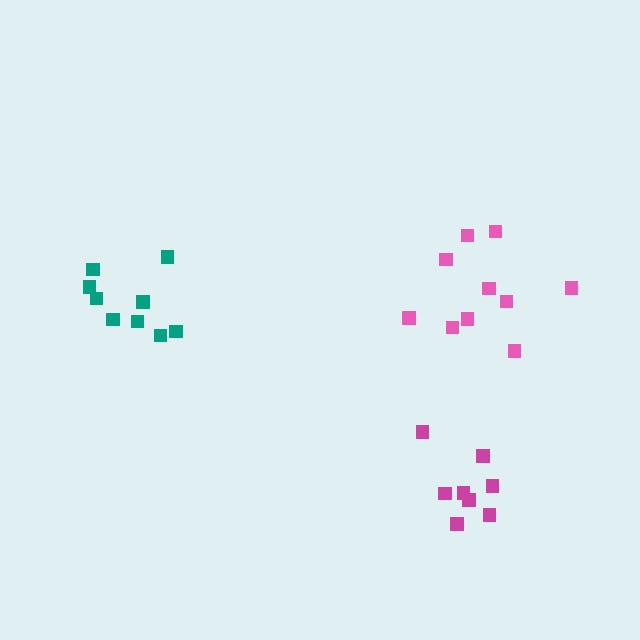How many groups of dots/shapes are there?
There are 3 groups.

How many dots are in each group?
Group 1: 10 dots, Group 2: 8 dots, Group 3: 9 dots (27 total).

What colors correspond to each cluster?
The clusters are colored: pink, magenta, teal.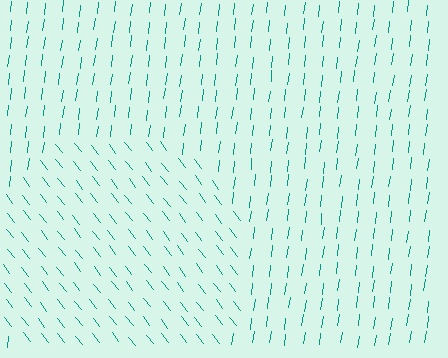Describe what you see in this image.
The image is filled with small teal line segments. A circle region in the image has lines oriented differently from the surrounding lines, creating a visible texture boundary.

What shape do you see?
I see a circle.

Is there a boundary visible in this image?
Yes, there is a texture boundary formed by a change in line orientation.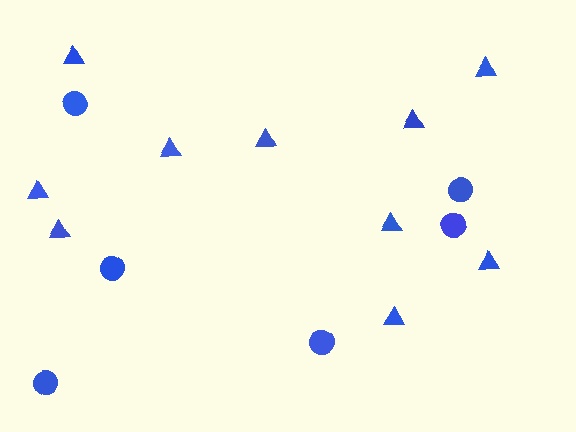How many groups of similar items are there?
There are 2 groups: one group of triangles (10) and one group of circles (6).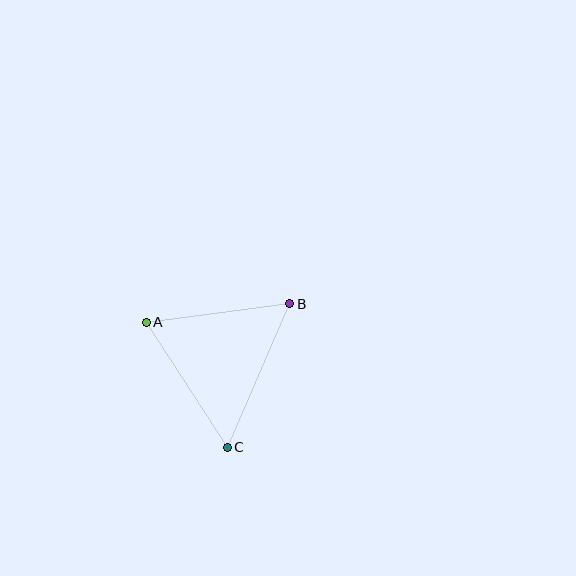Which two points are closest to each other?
Points A and B are closest to each other.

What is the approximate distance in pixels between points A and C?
The distance between A and C is approximately 149 pixels.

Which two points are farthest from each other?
Points B and C are farthest from each other.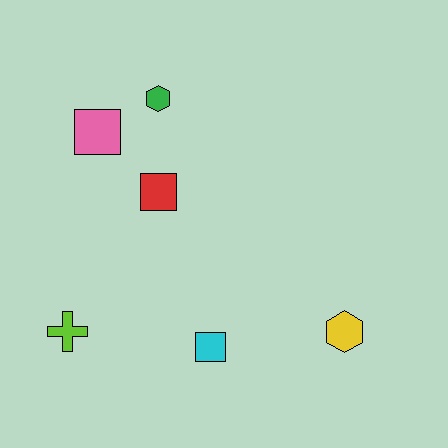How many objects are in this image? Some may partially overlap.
There are 6 objects.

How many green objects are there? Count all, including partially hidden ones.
There is 1 green object.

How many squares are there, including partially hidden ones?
There are 3 squares.